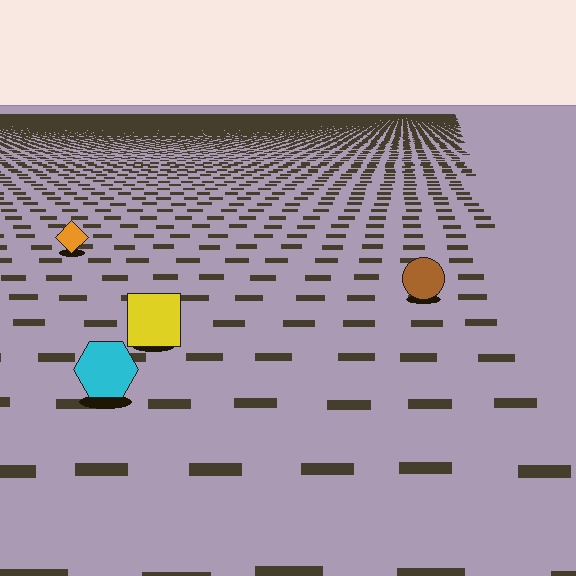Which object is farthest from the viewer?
The orange diamond is farthest from the viewer. It appears smaller and the ground texture around it is denser.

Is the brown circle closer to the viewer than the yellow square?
No. The yellow square is closer — you can tell from the texture gradient: the ground texture is coarser near it.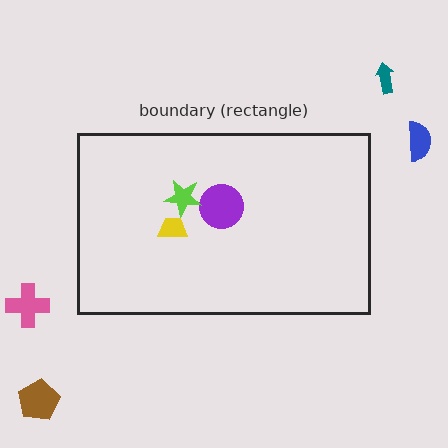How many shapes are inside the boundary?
3 inside, 4 outside.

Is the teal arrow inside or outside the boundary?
Outside.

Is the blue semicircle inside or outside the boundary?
Outside.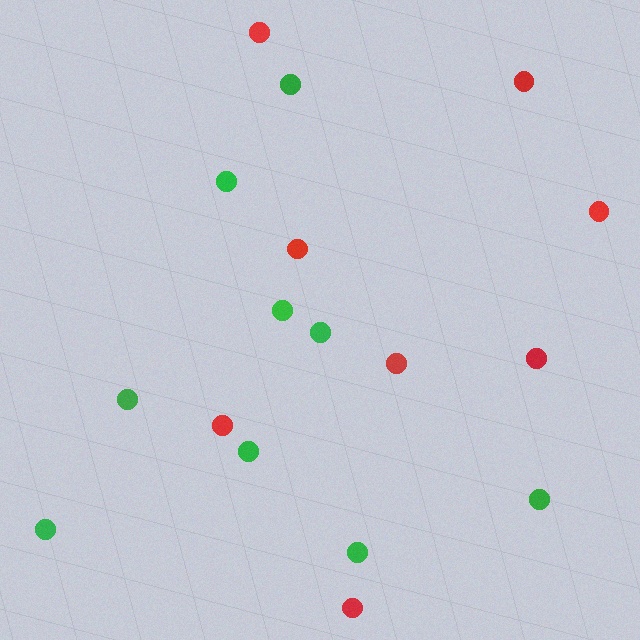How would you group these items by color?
There are 2 groups: one group of red circles (8) and one group of green circles (9).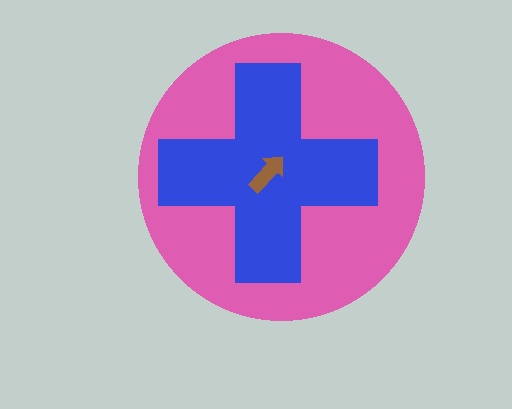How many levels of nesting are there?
3.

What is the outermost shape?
The pink circle.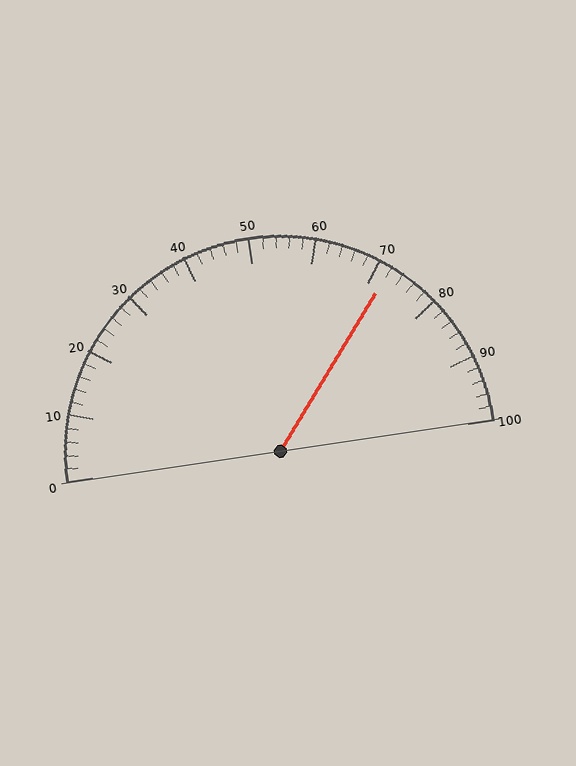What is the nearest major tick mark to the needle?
The nearest major tick mark is 70.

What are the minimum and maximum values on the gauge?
The gauge ranges from 0 to 100.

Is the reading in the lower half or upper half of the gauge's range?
The reading is in the upper half of the range (0 to 100).